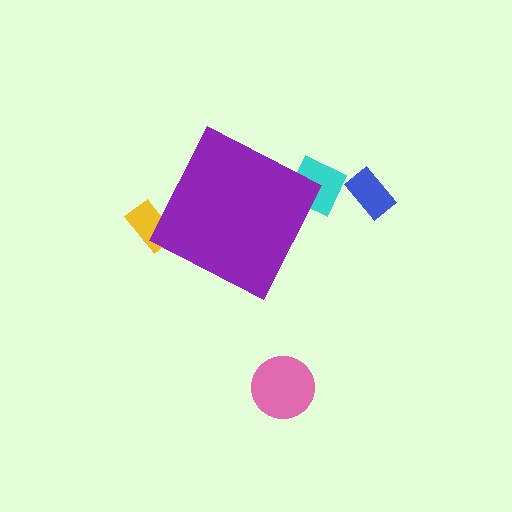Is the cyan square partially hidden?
Yes, the cyan square is partially hidden behind the purple diamond.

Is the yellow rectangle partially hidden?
Yes, the yellow rectangle is partially hidden behind the purple diamond.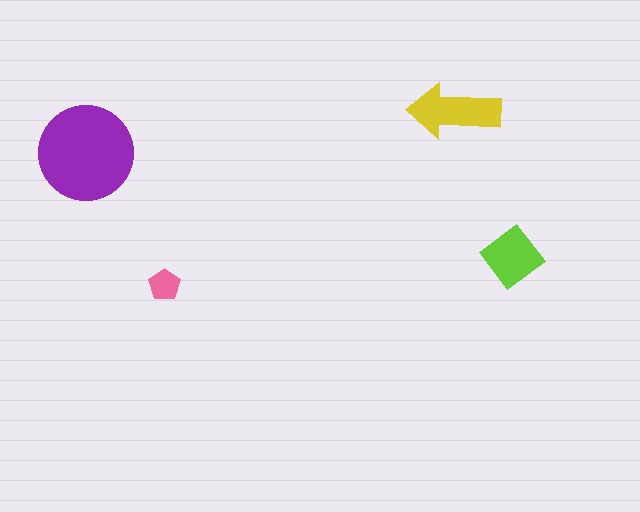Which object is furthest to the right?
The lime diamond is rightmost.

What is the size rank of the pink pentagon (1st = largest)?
4th.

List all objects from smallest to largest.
The pink pentagon, the lime diamond, the yellow arrow, the purple circle.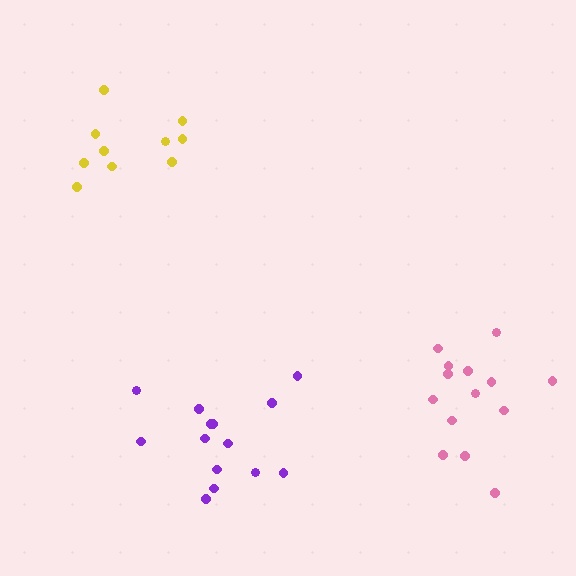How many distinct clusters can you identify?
There are 3 distinct clusters.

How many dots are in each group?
Group 1: 14 dots, Group 2: 14 dots, Group 3: 10 dots (38 total).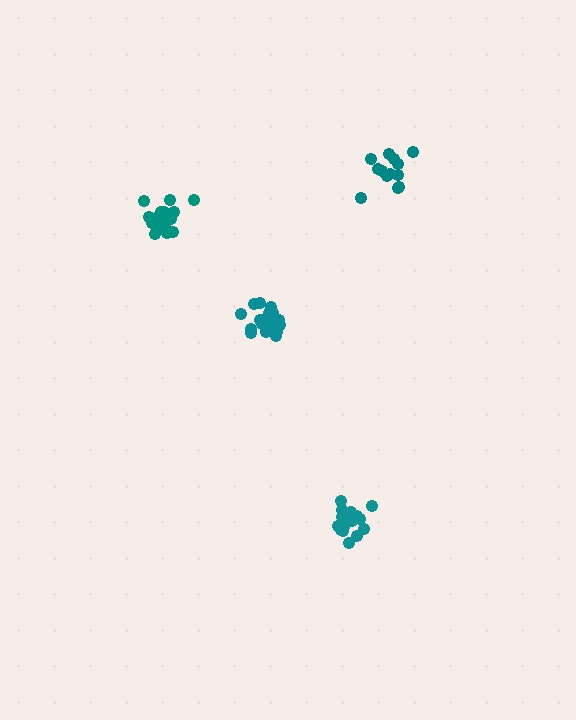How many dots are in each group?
Group 1: 19 dots, Group 2: 20 dots, Group 3: 14 dots, Group 4: 18 dots (71 total).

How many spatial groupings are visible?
There are 4 spatial groupings.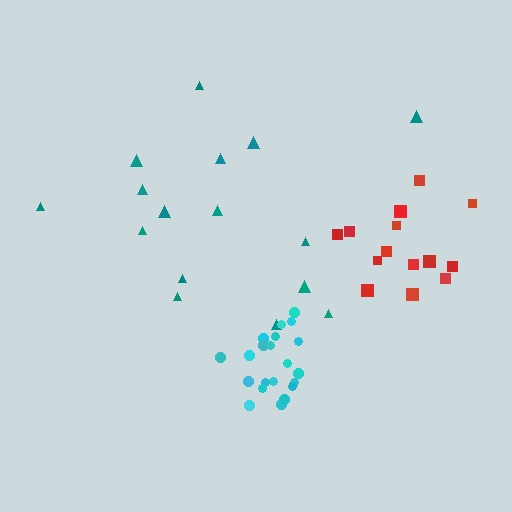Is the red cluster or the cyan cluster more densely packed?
Cyan.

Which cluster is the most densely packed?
Cyan.